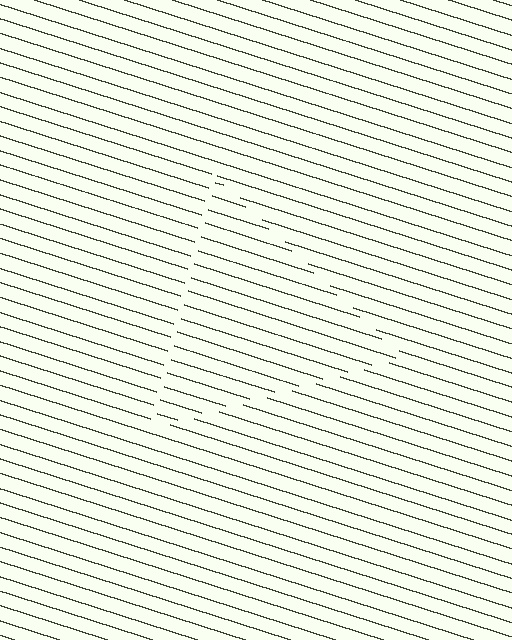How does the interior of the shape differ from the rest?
The interior of the shape contains the same grating, shifted by half a period — the contour is defined by the phase discontinuity where line-ends from the inner and outer gratings abut.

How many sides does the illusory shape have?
3 sides — the line-ends trace a triangle.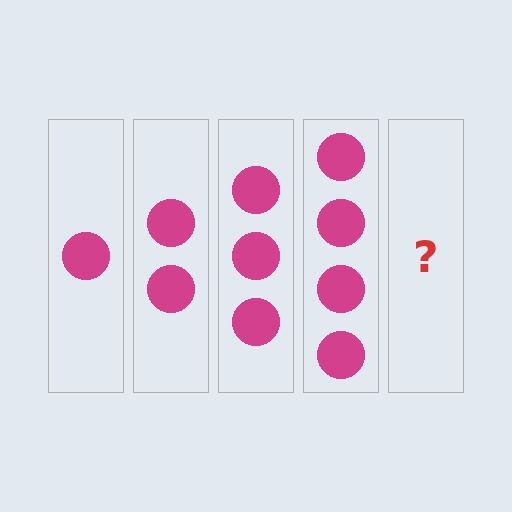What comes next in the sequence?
The next element should be 5 circles.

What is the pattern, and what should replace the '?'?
The pattern is that each step adds one more circle. The '?' should be 5 circles.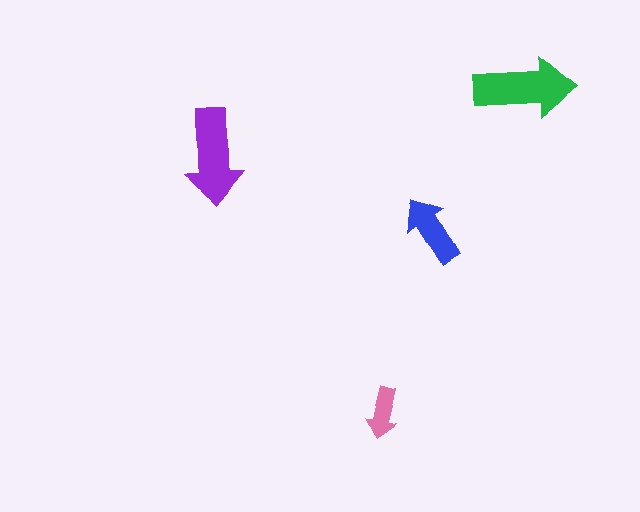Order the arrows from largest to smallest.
the green one, the purple one, the blue one, the pink one.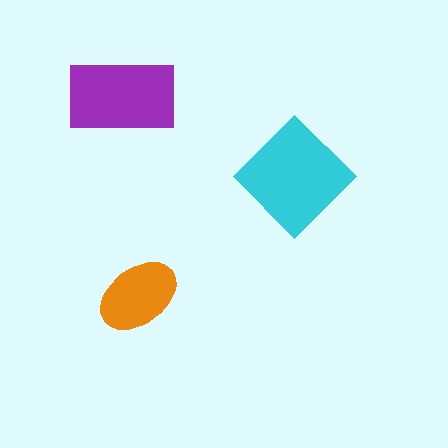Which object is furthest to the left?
The purple rectangle is leftmost.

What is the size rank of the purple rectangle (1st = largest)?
2nd.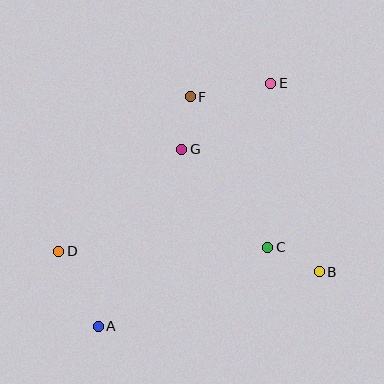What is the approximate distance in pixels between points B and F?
The distance between B and F is approximately 217 pixels.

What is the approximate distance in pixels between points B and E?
The distance between B and E is approximately 195 pixels.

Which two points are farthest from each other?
Points A and E are farthest from each other.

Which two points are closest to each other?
Points F and G are closest to each other.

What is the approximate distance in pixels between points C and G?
The distance between C and G is approximately 130 pixels.